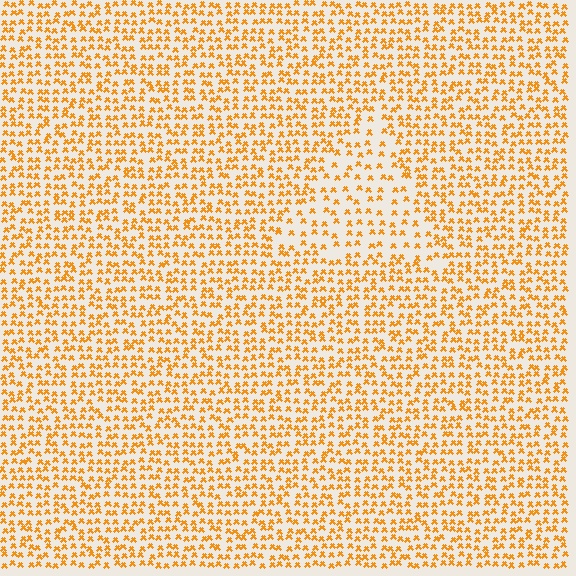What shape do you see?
I see a triangle.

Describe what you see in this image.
The image contains small orange elements arranged at two different densities. A triangle-shaped region is visible where the elements are less densely packed than the surrounding area.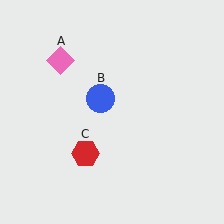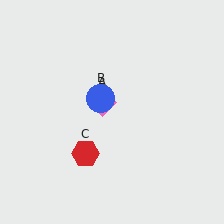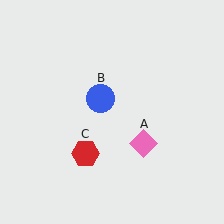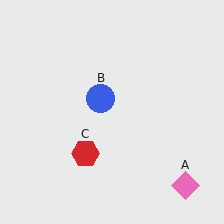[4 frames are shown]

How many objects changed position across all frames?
1 object changed position: pink diamond (object A).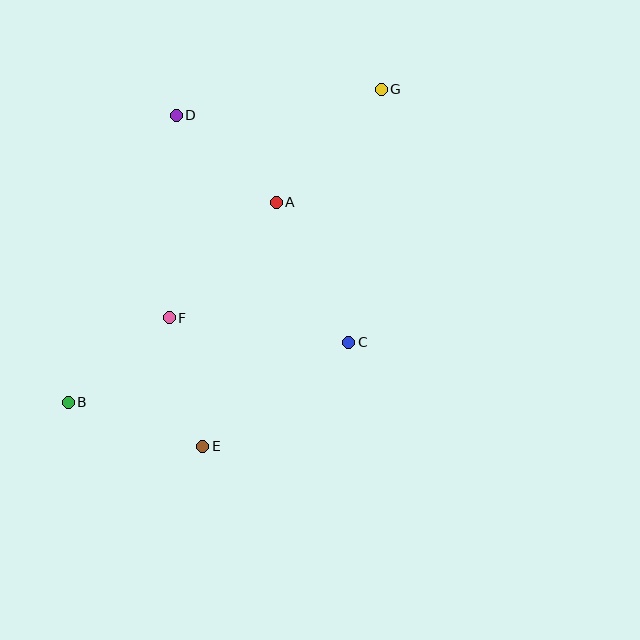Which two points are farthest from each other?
Points B and G are farthest from each other.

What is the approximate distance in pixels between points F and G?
The distance between F and G is approximately 312 pixels.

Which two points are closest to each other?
Points B and F are closest to each other.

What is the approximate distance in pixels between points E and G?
The distance between E and G is approximately 399 pixels.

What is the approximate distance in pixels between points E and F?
The distance between E and F is approximately 133 pixels.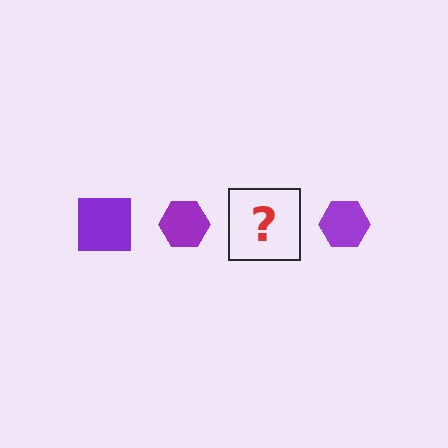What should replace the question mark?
The question mark should be replaced with a purple square.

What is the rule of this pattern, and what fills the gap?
The rule is that the pattern cycles through square, hexagon shapes in purple. The gap should be filled with a purple square.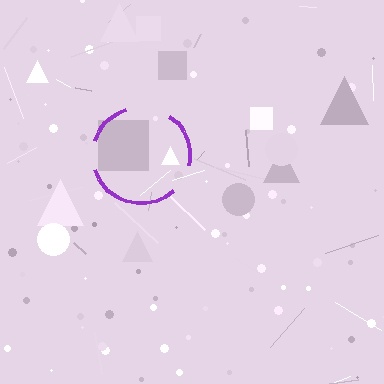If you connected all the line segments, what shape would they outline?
They would outline a circle.